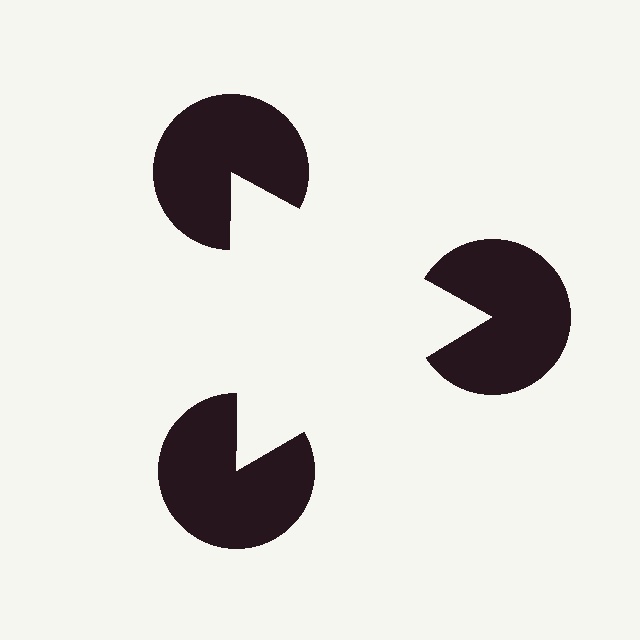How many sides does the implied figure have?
3 sides.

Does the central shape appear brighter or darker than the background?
It typically appears slightly brighter than the background, even though no actual brightness change is drawn.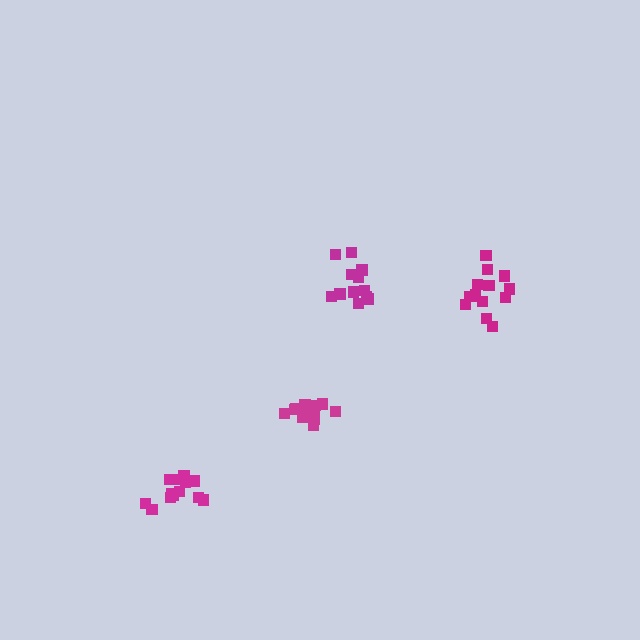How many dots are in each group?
Group 1: 13 dots, Group 2: 14 dots, Group 3: 14 dots, Group 4: 14 dots (55 total).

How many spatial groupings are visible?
There are 4 spatial groupings.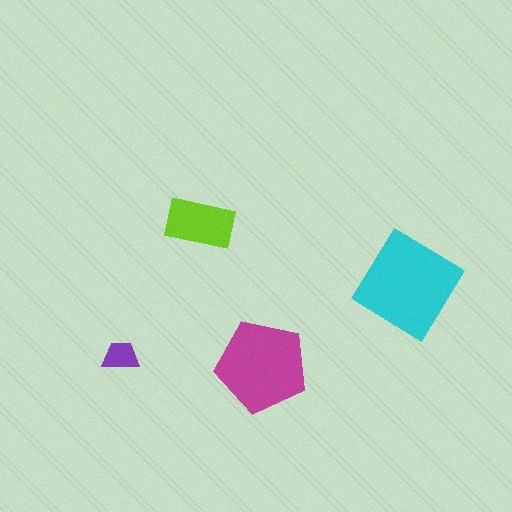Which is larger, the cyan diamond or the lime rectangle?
The cyan diamond.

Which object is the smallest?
The purple trapezoid.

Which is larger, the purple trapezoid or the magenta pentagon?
The magenta pentagon.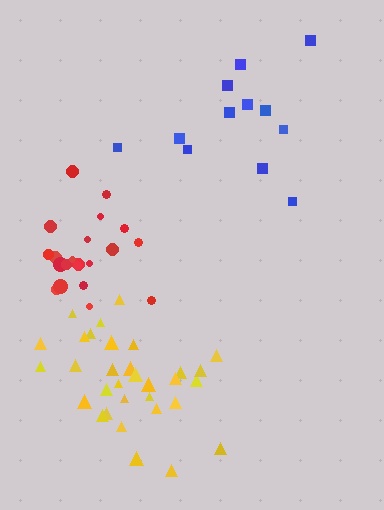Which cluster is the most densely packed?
Red.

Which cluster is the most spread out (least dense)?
Blue.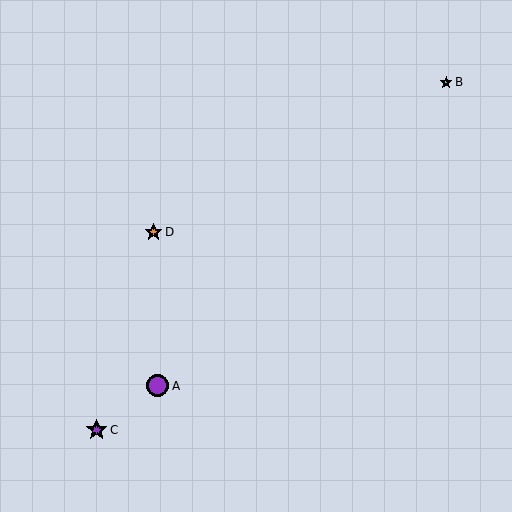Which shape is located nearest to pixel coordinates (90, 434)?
The purple star (labeled C) at (97, 430) is nearest to that location.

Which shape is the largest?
The purple circle (labeled A) is the largest.